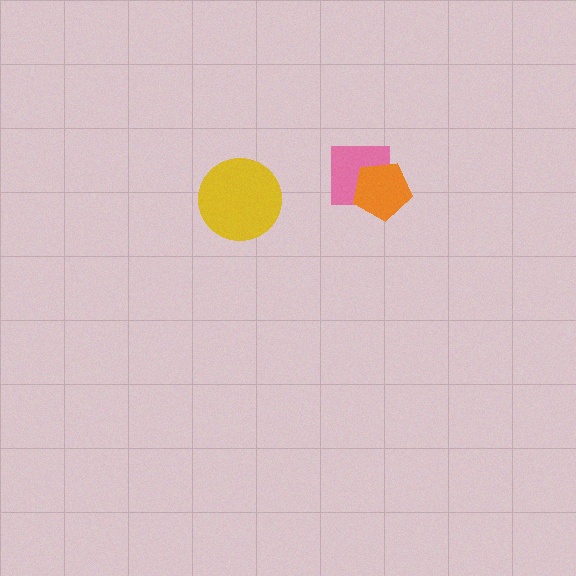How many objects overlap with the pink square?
1 object overlaps with the pink square.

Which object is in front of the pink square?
The orange pentagon is in front of the pink square.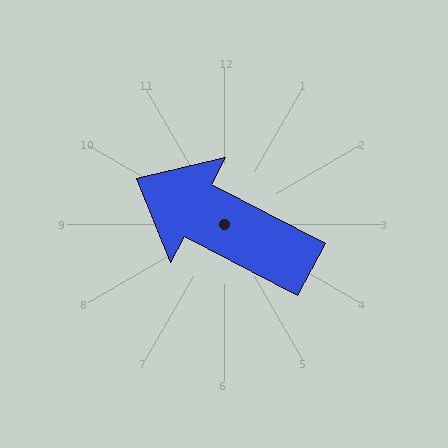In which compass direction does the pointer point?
Northwest.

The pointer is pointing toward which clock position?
Roughly 10 o'clock.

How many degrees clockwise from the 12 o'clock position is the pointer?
Approximately 298 degrees.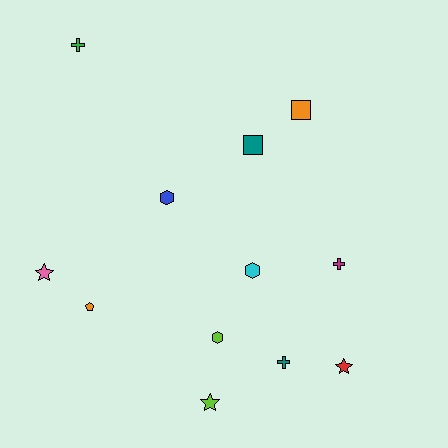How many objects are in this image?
There are 12 objects.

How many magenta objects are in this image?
There is 1 magenta object.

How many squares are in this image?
There are 2 squares.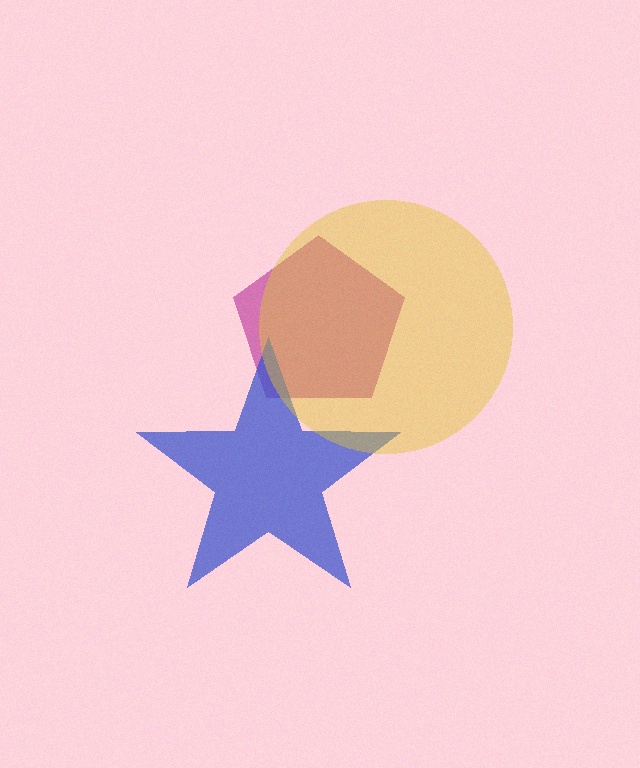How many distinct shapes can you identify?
There are 3 distinct shapes: a magenta pentagon, a blue star, a yellow circle.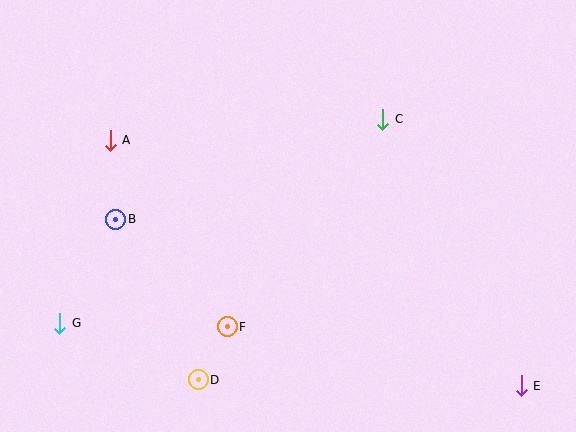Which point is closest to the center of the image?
Point F at (227, 327) is closest to the center.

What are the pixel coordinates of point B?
Point B is at (116, 219).